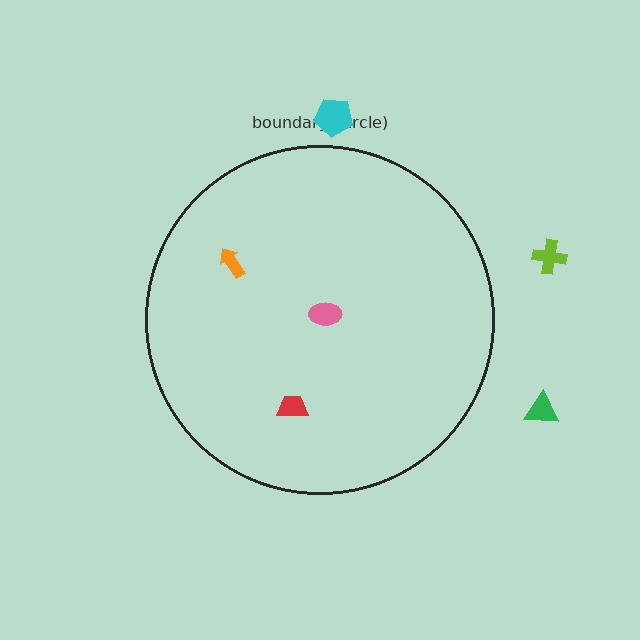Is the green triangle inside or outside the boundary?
Outside.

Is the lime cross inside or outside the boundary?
Outside.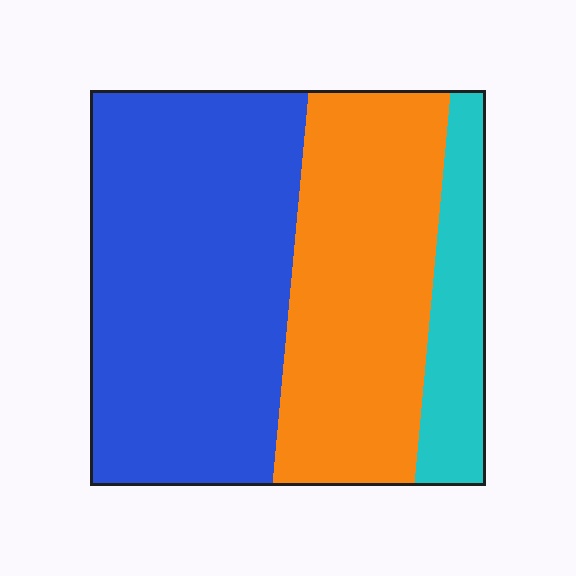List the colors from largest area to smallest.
From largest to smallest: blue, orange, cyan.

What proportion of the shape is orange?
Orange takes up about three eighths (3/8) of the shape.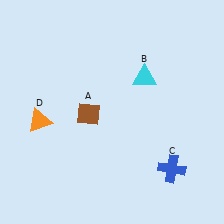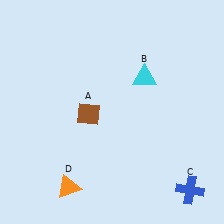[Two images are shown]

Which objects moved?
The objects that moved are: the blue cross (C), the orange triangle (D).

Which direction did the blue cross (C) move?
The blue cross (C) moved down.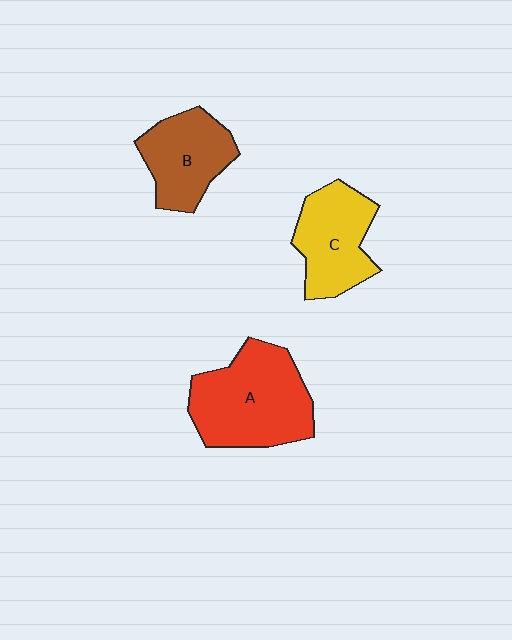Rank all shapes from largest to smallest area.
From largest to smallest: A (red), C (yellow), B (brown).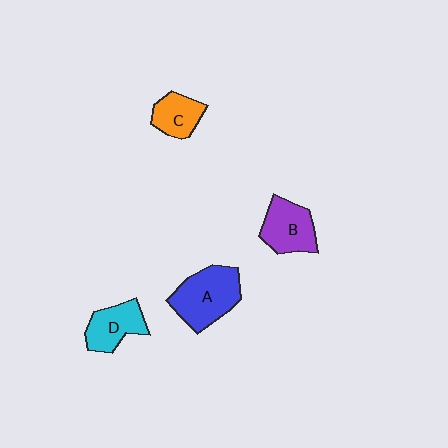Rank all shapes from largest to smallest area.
From largest to smallest: A (blue), B (purple), D (cyan), C (orange).